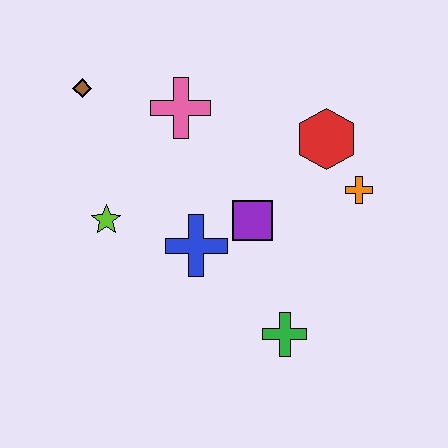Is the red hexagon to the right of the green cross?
Yes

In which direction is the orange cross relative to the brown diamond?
The orange cross is to the right of the brown diamond.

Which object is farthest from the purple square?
The brown diamond is farthest from the purple square.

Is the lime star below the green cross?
No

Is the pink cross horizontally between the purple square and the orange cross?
No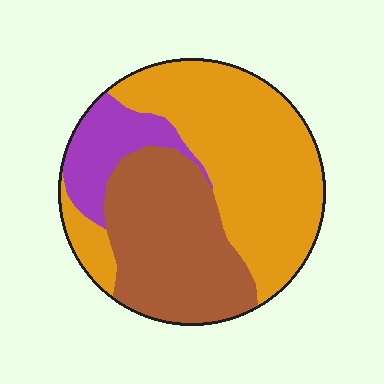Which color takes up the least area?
Purple, at roughly 15%.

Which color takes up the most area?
Orange, at roughly 50%.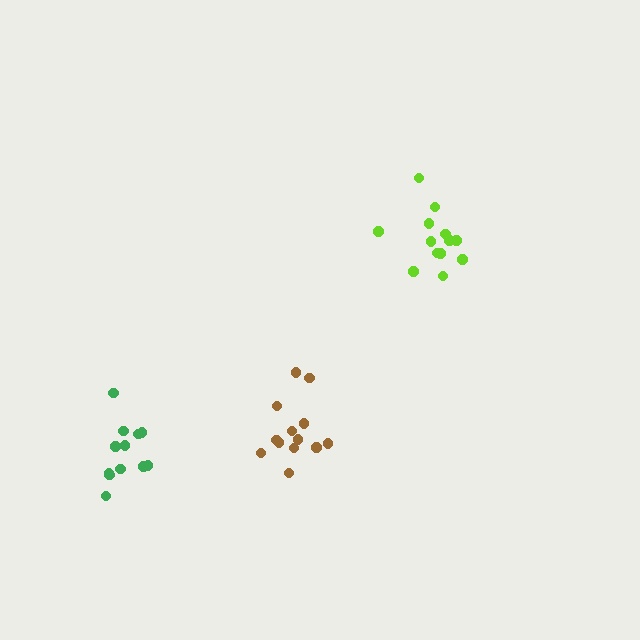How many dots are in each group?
Group 1: 12 dots, Group 2: 13 dots, Group 3: 13 dots (38 total).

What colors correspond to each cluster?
The clusters are colored: green, brown, lime.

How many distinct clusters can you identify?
There are 3 distinct clusters.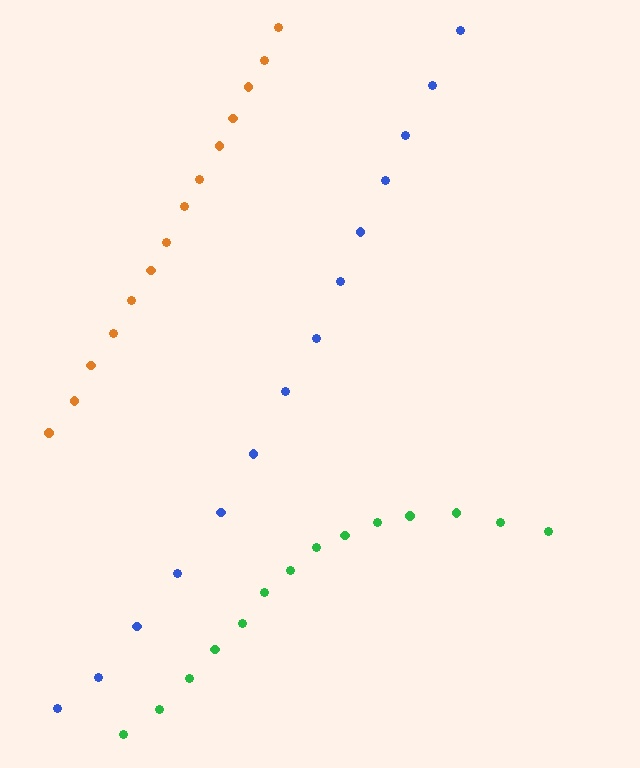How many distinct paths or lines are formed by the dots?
There are 3 distinct paths.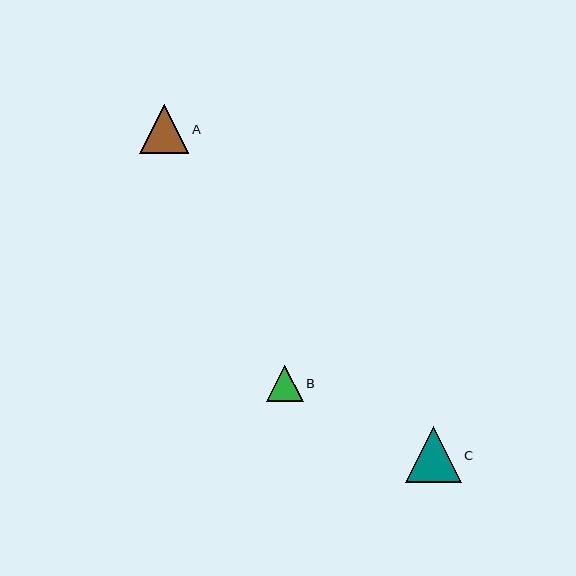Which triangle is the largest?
Triangle C is the largest with a size of approximately 56 pixels.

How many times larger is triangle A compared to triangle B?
Triangle A is approximately 1.3 times the size of triangle B.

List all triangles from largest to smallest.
From largest to smallest: C, A, B.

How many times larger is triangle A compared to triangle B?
Triangle A is approximately 1.3 times the size of triangle B.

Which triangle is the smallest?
Triangle B is the smallest with a size of approximately 36 pixels.